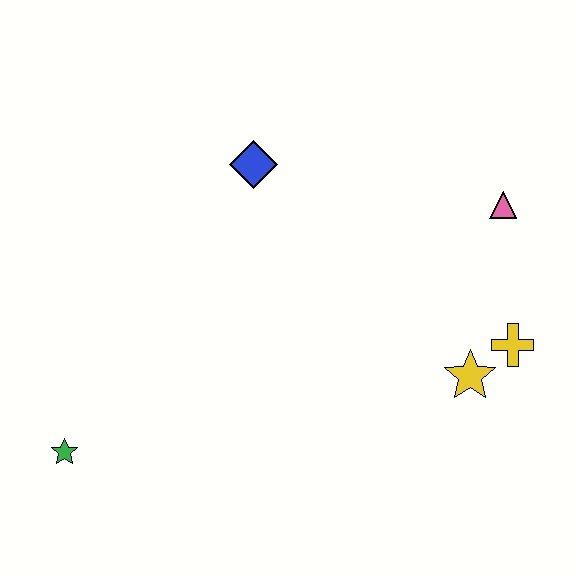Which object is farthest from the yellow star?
The green star is farthest from the yellow star.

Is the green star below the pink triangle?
Yes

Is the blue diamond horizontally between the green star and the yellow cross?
Yes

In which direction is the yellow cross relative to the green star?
The yellow cross is to the right of the green star.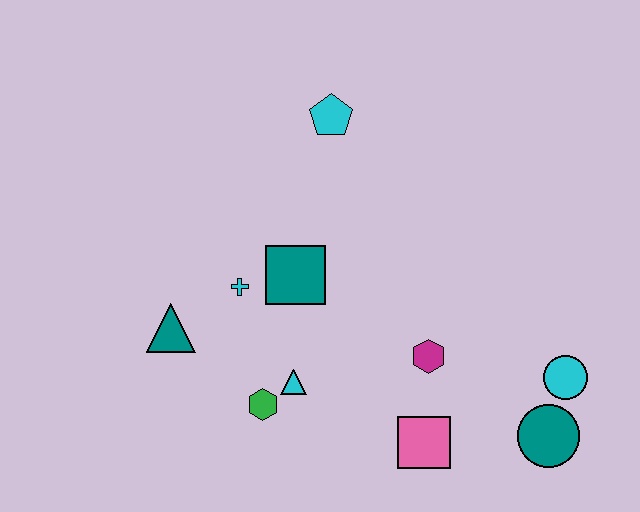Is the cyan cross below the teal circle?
No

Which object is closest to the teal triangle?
The cyan cross is closest to the teal triangle.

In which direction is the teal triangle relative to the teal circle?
The teal triangle is to the left of the teal circle.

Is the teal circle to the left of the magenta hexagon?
No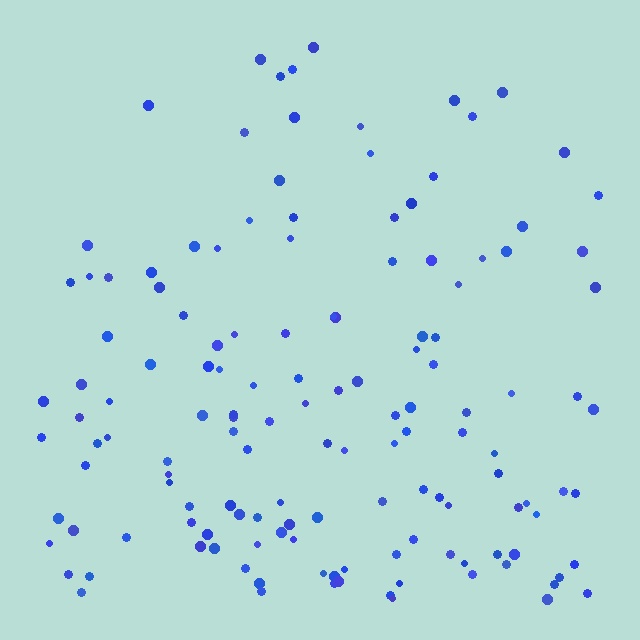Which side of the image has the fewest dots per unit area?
The top.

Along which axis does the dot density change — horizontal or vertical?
Vertical.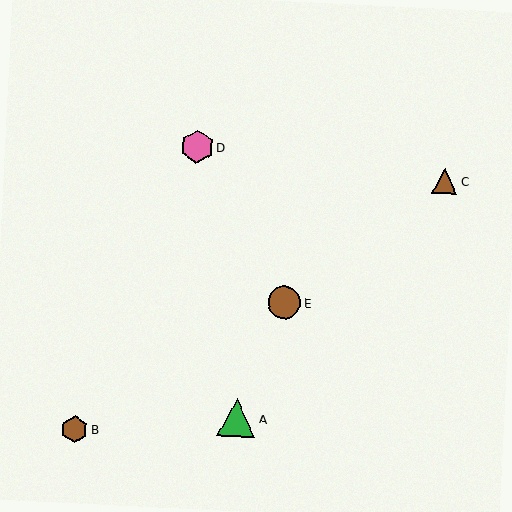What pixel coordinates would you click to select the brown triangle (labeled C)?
Click at (445, 181) to select the brown triangle C.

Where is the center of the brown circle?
The center of the brown circle is at (284, 303).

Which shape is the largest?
The green triangle (labeled A) is the largest.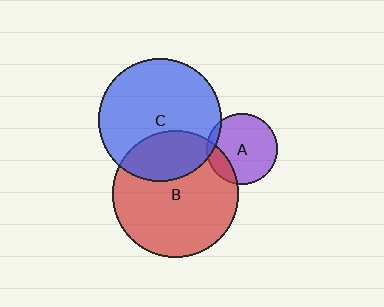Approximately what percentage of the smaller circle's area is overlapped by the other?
Approximately 5%.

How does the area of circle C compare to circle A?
Approximately 2.9 times.